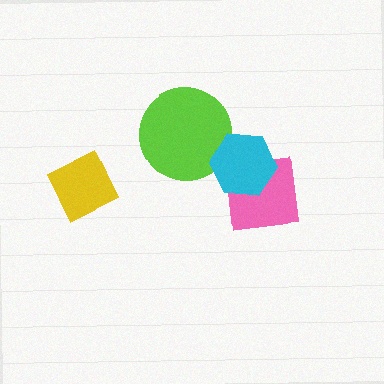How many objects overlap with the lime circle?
1 object overlaps with the lime circle.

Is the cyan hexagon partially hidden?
No, no other shape covers it.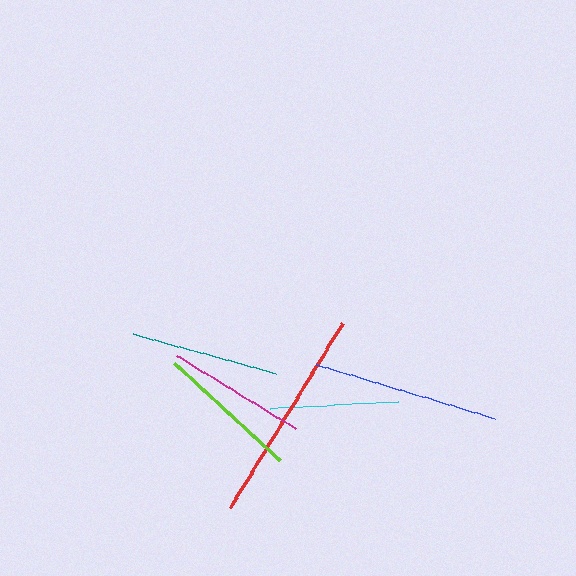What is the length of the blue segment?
The blue segment is approximately 185 pixels long.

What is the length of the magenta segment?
The magenta segment is approximately 140 pixels long.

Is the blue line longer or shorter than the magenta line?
The blue line is longer than the magenta line.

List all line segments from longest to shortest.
From longest to shortest: red, blue, teal, lime, magenta, cyan.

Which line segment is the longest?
The red line is the longest at approximately 217 pixels.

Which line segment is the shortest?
The cyan line is the shortest at approximately 128 pixels.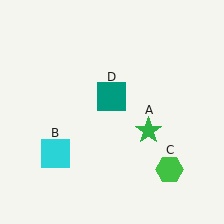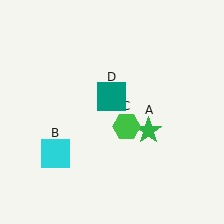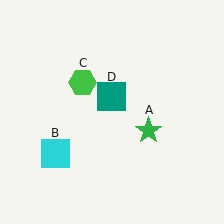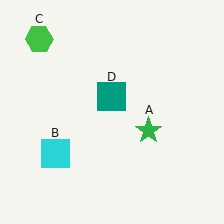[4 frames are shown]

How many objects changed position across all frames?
1 object changed position: green hexagon (object C).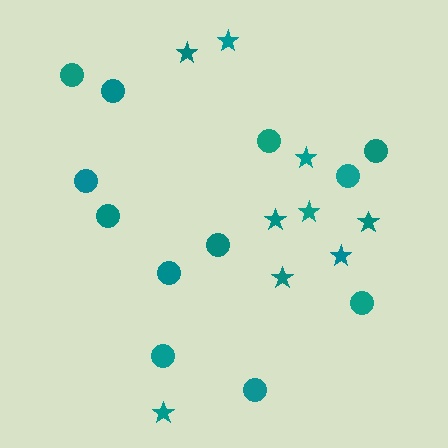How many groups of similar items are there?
There are 2 groups: one group of circles (12) and one group of stars (9).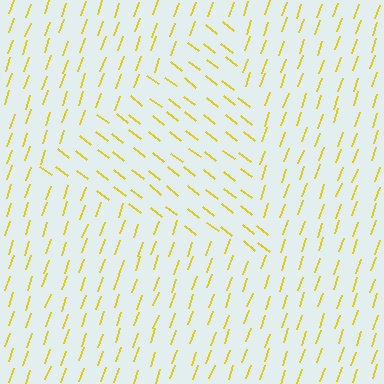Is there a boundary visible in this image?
Yes, there is a texture boundary formed by a change in line orientation.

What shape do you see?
I see a triangle.